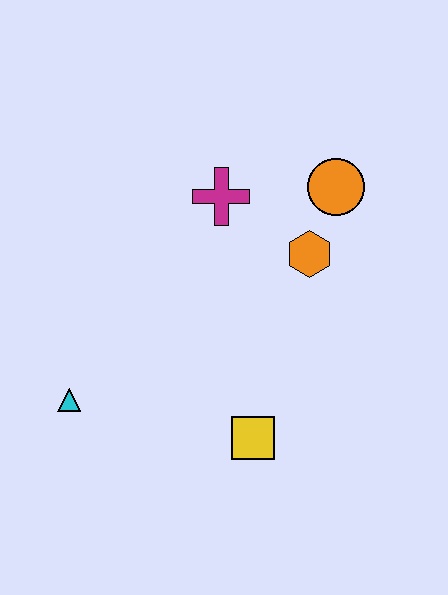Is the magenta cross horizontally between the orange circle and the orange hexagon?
No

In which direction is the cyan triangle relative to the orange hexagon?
The cyan triangle is to the left of the orange hexagon.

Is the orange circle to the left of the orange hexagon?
No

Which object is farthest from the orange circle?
The cyan triangle is farthest from the orange circle.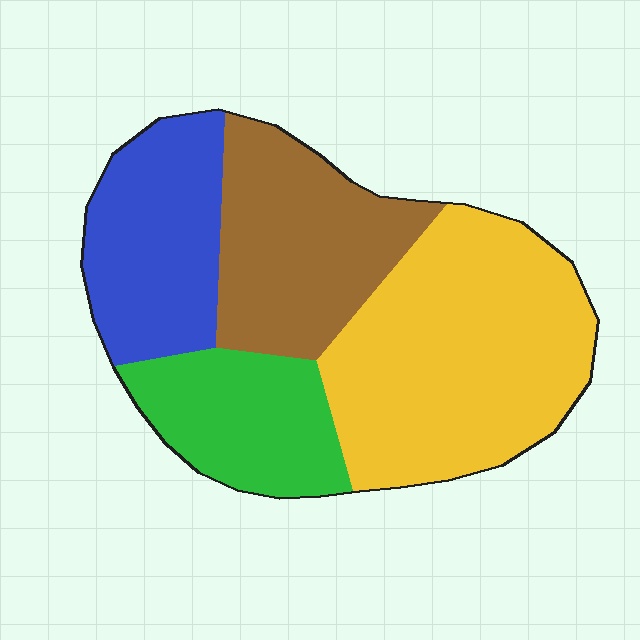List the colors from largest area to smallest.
From largest to smallest: yellow, brown, blue, green.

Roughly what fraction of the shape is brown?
Brown takes up about one quarter (1/4) of the shape.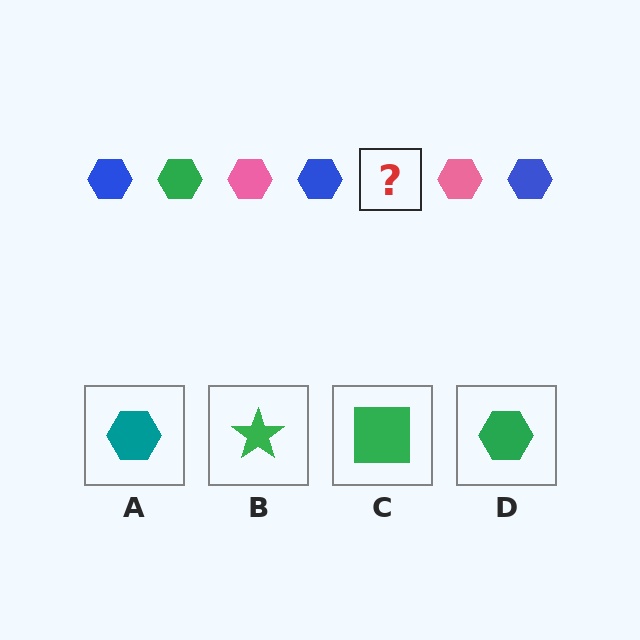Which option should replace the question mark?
Option D.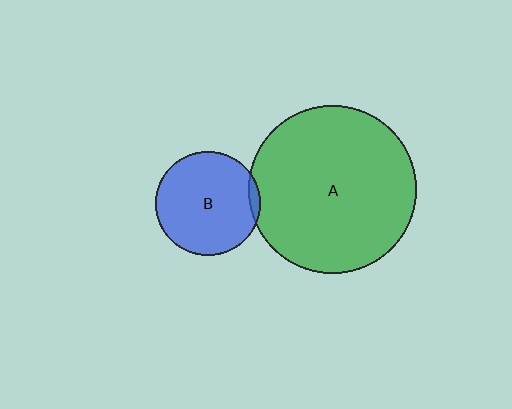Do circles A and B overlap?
Yes.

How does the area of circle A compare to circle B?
Approximately 2.6 times.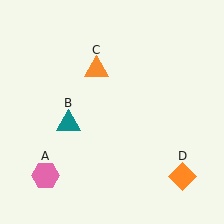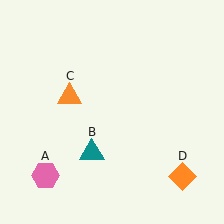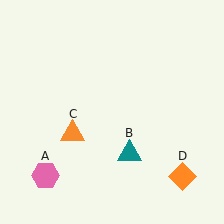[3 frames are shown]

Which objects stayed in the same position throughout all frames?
Pink hexagon (object A) and orange diamond (object D) remained stationary.